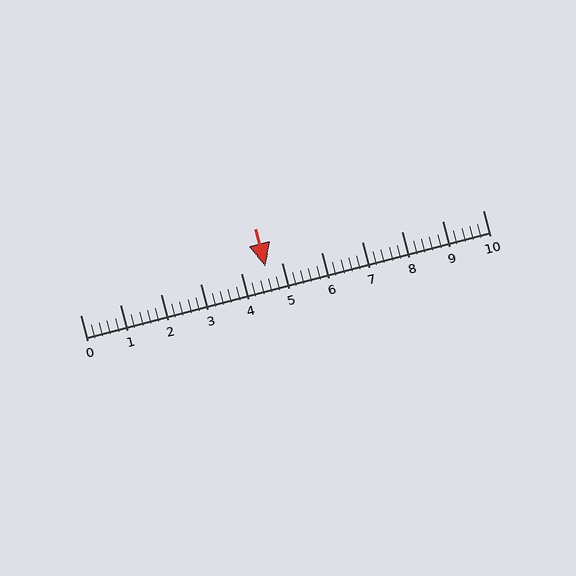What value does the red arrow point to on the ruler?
The red arrow points to approximately 4.6.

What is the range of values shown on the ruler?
The ruler shows values from 0 to 10.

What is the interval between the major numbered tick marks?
The major tick marks are spaced 1 units apart.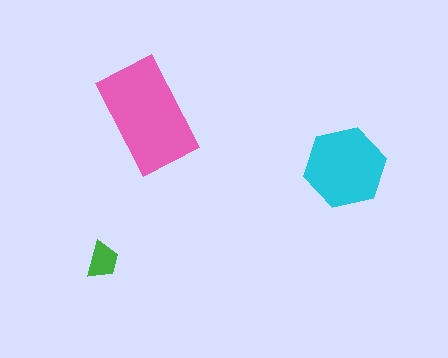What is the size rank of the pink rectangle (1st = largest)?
1st.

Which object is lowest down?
The green trapezoid is bottommost.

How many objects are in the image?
There are 3 objects in the image.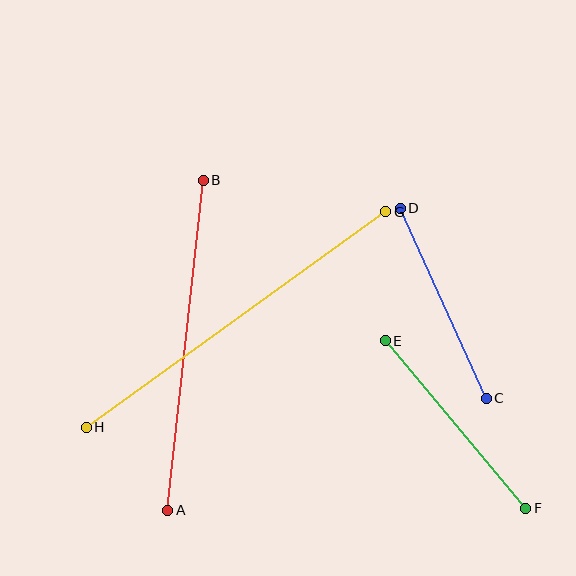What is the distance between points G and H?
The distance is approximately 369 pixels.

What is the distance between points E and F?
The distance is approximately 218 pixels.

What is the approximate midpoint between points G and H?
The midpoint is at approximately (236, 320) pixels.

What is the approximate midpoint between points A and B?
The midpoint is at approximately (185, 345) pixels.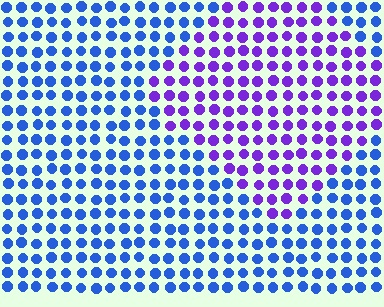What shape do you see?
I see a diamond.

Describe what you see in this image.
The image is filled with small blue elements in a uniform arrangement. A diamond-shaped region is visible where the elements are tinted to a slightly different hue, forming a subtle color boundary.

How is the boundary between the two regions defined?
The boundary is defined purely by a slight shift in hue (about 47 degrees). Spacing, size, and orientation are identical on both sides.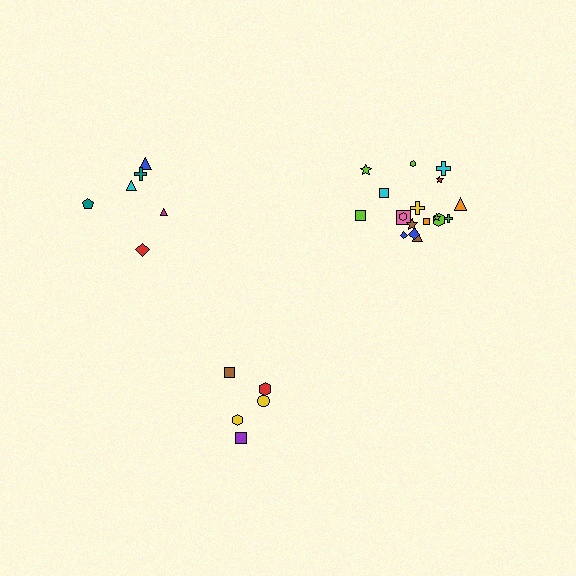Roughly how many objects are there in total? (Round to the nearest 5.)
Roughly 30 objects in total.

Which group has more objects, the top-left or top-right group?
The top-right group.